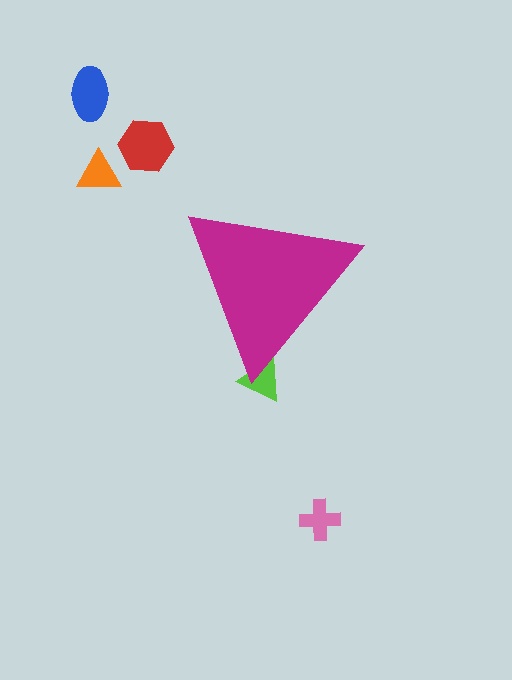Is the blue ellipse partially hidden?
No, the blue ellipse is fully visible.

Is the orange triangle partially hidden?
No, the orange triangle is fully visible.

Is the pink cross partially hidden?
No, the pink cross is fully visible.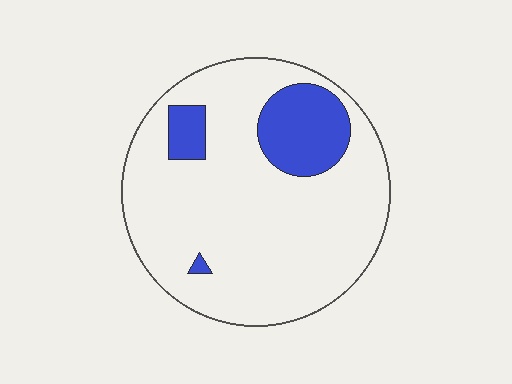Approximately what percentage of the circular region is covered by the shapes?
Approximately 15%.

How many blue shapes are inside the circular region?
3.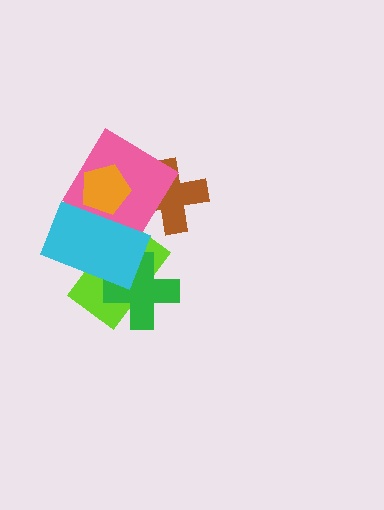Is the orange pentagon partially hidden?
No, no other shape covers it.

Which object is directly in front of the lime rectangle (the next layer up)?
The green cross is directly in front of the lime rectangle.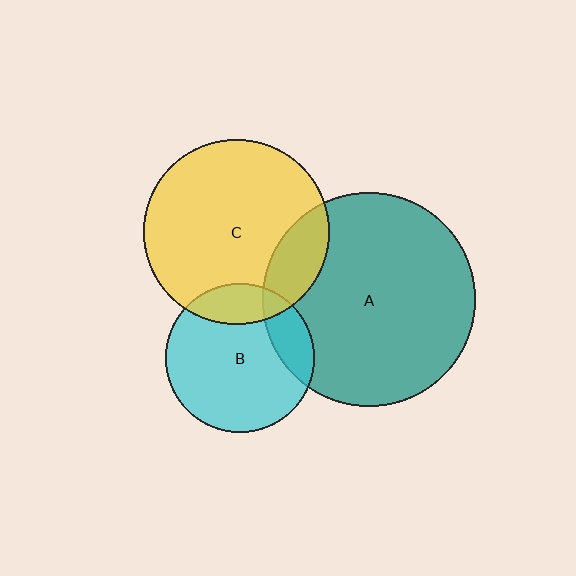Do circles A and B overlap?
Yes.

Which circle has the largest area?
Circle A (teal).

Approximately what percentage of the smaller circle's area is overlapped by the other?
Approximately 15%.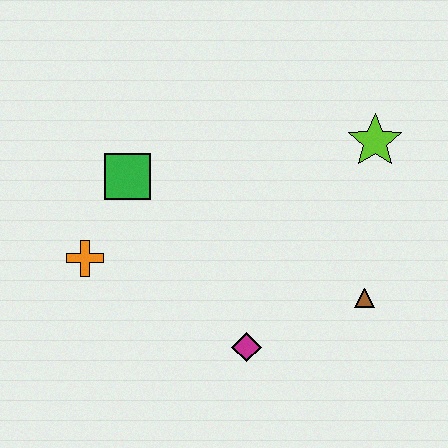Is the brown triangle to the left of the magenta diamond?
No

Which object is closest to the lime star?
The brown triangle is closest to the lime star.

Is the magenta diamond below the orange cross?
Yes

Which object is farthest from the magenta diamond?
The lime star is farthest from the magenta diamond.